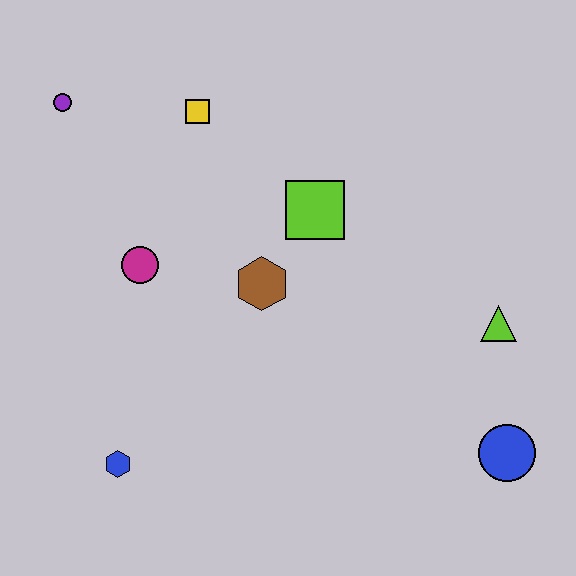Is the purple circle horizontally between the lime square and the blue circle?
No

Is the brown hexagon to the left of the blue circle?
Yes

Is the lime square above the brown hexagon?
Yes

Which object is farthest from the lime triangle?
The purple circle is farthest from the lime triangle.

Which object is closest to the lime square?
The brown hexagon is closest to the lime square.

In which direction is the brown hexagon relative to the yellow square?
The brown hexagon is below the yellow square.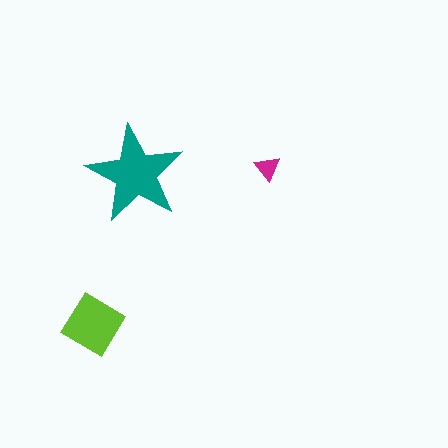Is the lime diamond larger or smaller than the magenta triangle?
Larger.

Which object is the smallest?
The magenta triangle.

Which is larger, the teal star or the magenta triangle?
The teal star.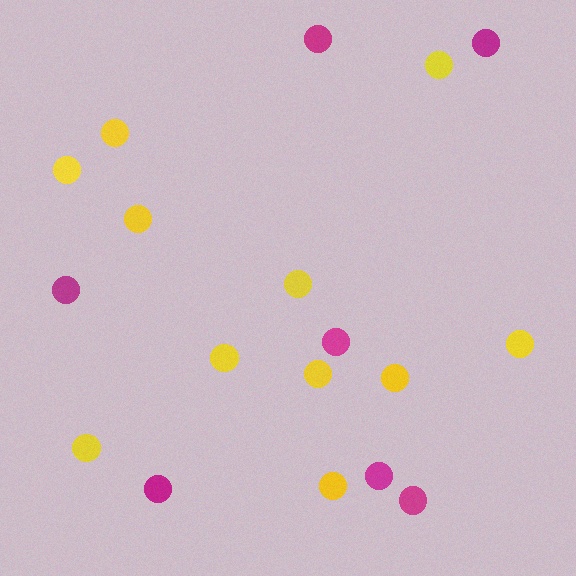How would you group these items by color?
There are 2 groups: one group of magenta circles (7) and one group of yellow circles (11).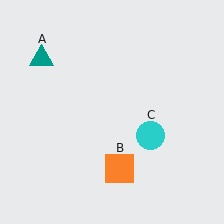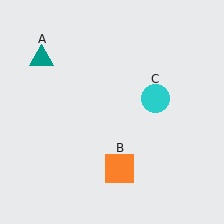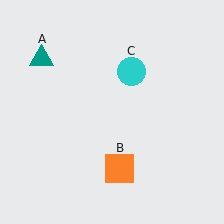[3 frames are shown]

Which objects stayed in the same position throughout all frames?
Teal triangle (object A) and orange square (object B) remained stationary.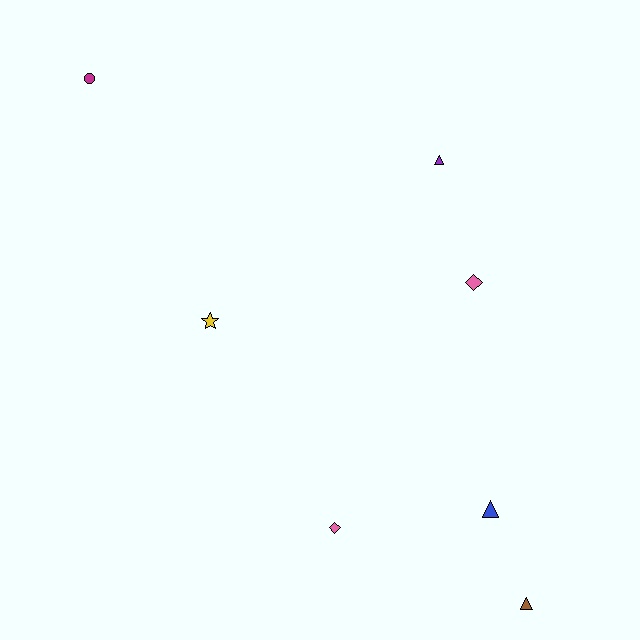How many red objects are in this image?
There are no red objects.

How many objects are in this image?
There are 7 objects.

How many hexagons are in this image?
There are no hexagons.